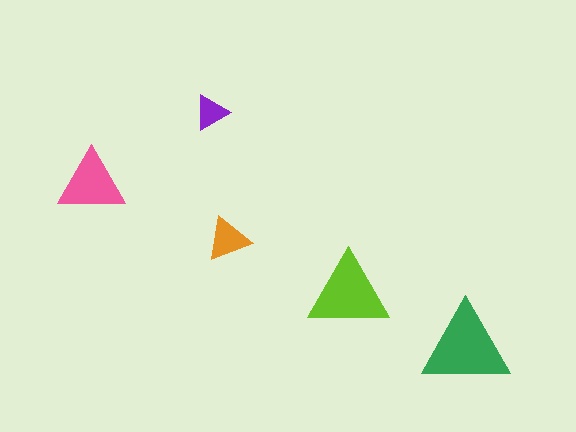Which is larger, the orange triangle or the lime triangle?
The lime one.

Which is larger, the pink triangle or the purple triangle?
The pink one.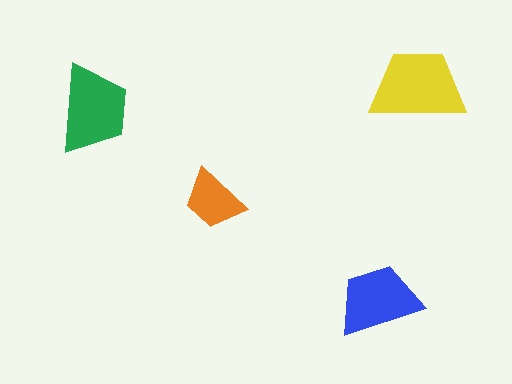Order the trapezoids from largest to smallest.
the yellow one, the green one, the blue one, the orange one.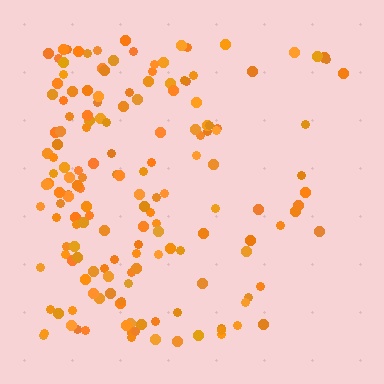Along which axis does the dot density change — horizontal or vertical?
Horizontal.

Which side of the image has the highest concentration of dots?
The left.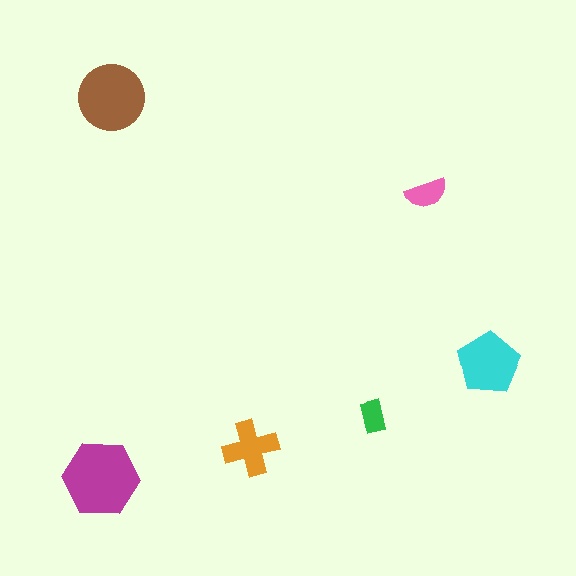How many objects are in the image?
There are 6 objects in the image.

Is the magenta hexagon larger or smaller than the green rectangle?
Larger.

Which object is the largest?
The magenta hexagon.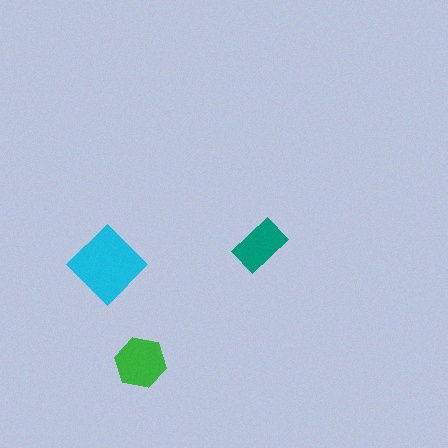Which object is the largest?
The cyan diamond.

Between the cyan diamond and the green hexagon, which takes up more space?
The cyan diamond.